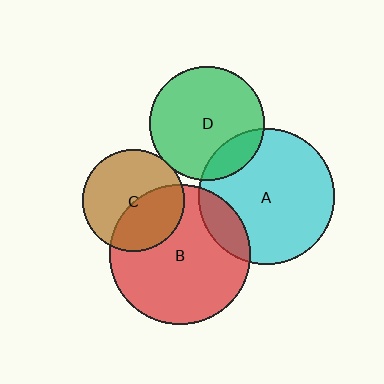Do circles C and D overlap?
Yes.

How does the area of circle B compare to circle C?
Approximately 1.9 times.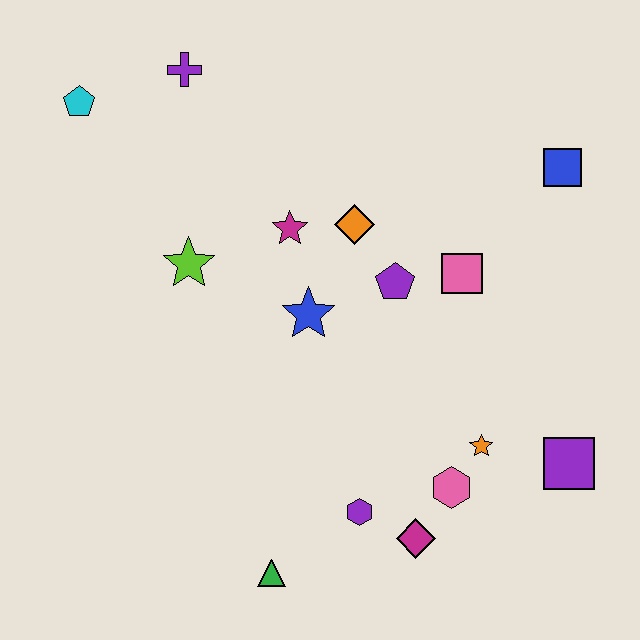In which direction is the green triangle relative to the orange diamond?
The green triangle is below the orange diamond.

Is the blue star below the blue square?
Yes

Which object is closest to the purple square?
The orange star is closest to the purple square.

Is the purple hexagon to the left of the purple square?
Yes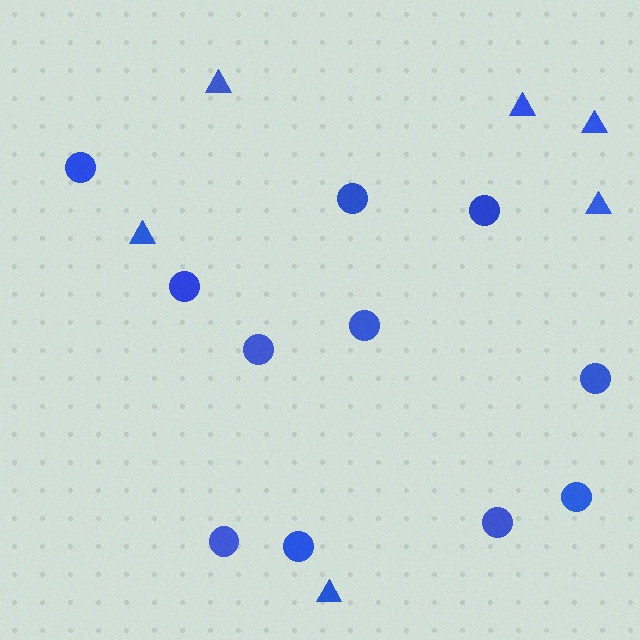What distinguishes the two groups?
There are 2 groups: one group of triangles (6) and one group of circles (11).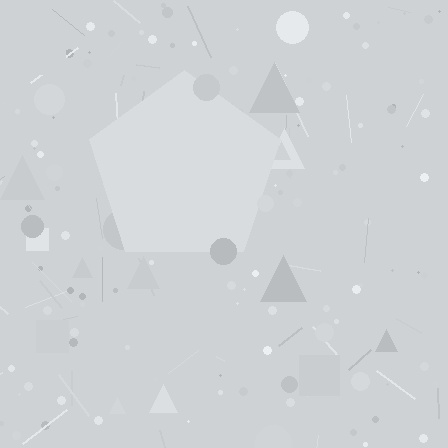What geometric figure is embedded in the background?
A pentagon is embedded in the background.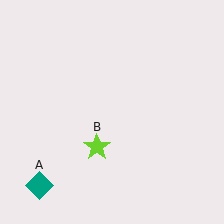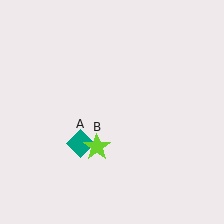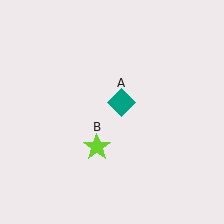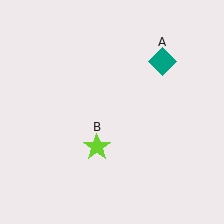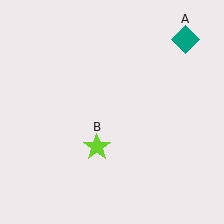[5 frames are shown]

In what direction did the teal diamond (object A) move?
The teal diamond (object A) moved up and to the right.